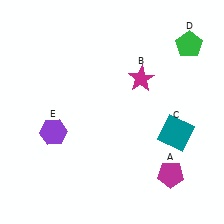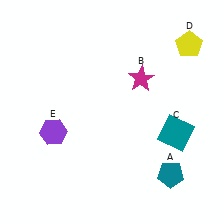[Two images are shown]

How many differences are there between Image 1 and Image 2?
There are 2 differences between the two images.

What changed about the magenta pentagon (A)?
In Image 1, A is magenta. In Image 2, it changed to teal.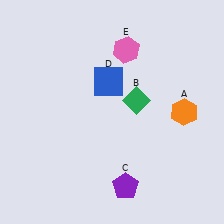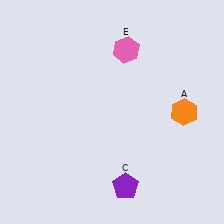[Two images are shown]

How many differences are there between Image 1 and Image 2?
There are 2 differences between the two images.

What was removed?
The blue square (D), the green diamond (B) were removed in Image 2.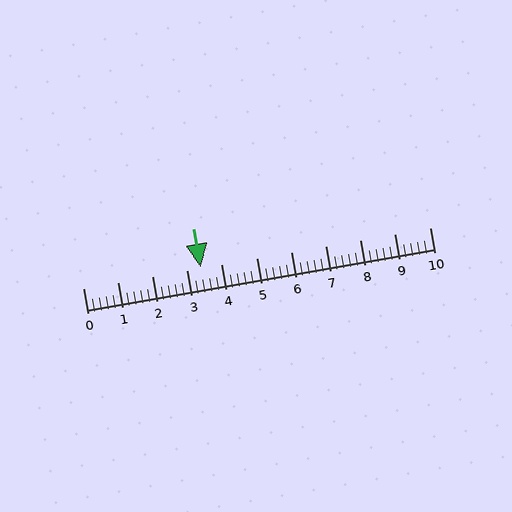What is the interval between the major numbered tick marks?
The major tick marks are spaced 1 units apart.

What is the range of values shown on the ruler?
The ruler shows values from 0 to 10.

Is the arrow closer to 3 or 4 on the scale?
The arrow is closer to 3.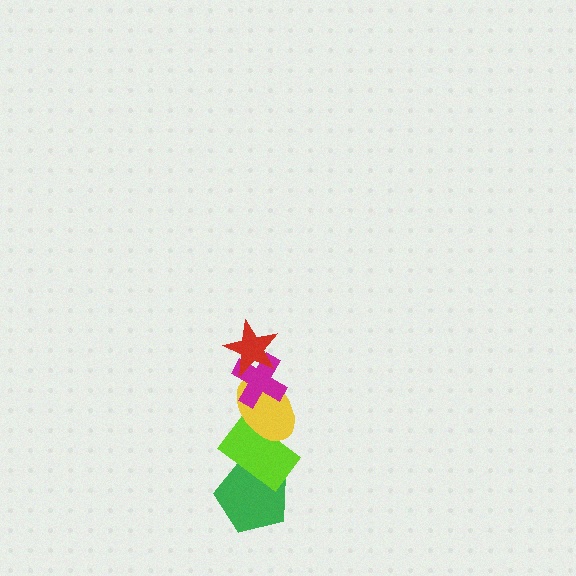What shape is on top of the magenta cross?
The red star is on top of the magenta cross.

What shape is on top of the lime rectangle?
The yellow ellipse is on top of the lime rectangle.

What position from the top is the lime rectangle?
The lime rectangle is 4th from the top.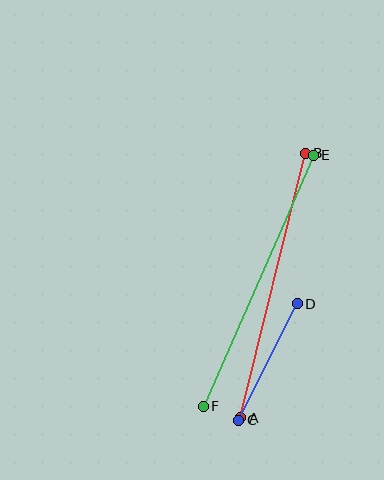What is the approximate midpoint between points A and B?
The midpoint is at approximately (273, 286) pixels.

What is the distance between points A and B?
The distance is approximately 272 pixels.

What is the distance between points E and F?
The distance is approximately 274 pixels.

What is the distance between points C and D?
The distance is approximately 130 pixels.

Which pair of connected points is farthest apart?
Points E and F are farthest apart.